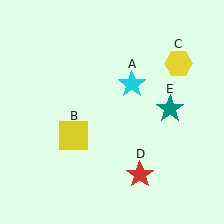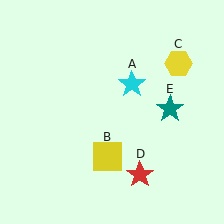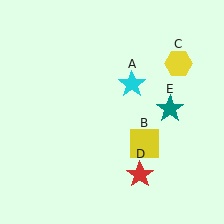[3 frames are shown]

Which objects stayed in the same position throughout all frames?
Cyan star (object A) and yellow hexagon (object C) and red star (object D) and teal star (object E) remained stationary.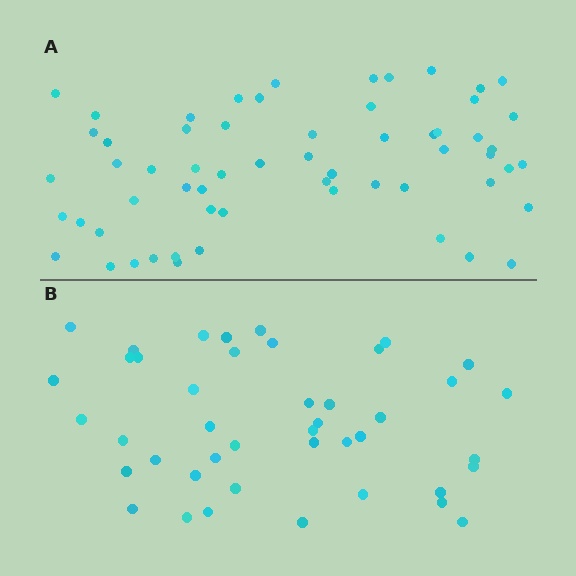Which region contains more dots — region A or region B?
Region A (the top region) has more dots.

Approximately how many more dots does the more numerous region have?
Region A has approximately 15 more dots than region B.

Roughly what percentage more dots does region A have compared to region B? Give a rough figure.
About 40% more.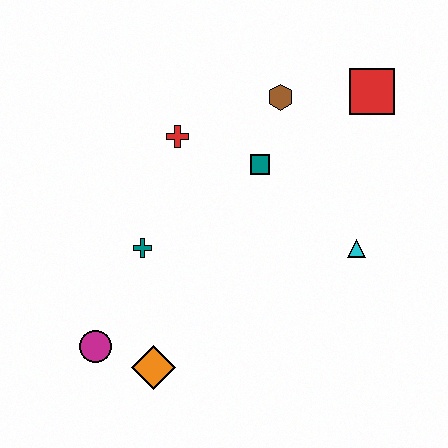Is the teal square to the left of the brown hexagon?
Yes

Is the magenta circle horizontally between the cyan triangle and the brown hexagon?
No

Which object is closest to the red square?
The brown hexagon is closest to the red square.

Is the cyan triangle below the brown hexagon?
Yes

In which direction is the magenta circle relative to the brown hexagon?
The magenta circle is below the brown hexagon.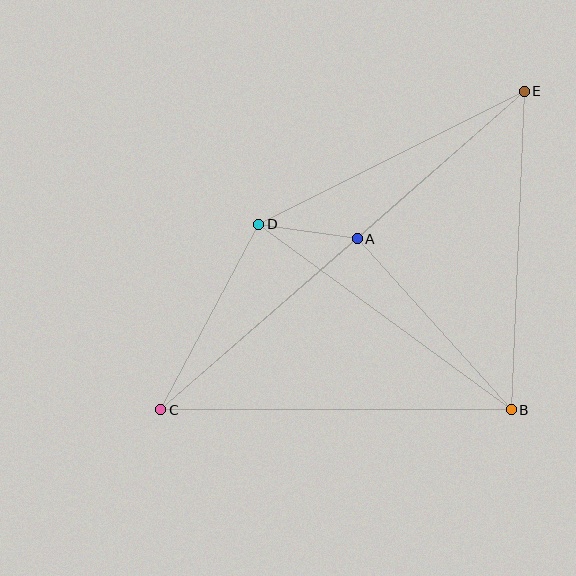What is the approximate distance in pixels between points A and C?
The distance between A and C is approximately 260 pixels.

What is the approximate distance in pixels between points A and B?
The distance between A and B is approximately 230 pixels.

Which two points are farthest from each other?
Points C and E are farthest from each other.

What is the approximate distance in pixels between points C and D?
The distance between C and D is approximately 210 pixels.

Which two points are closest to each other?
Points A and D are closest to each other.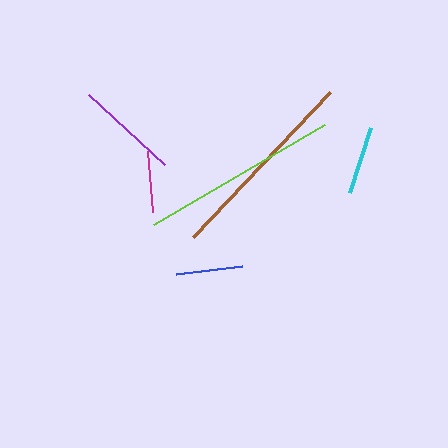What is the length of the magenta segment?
The magenta segment is approximately 62 pixels long.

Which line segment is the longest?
The brown line is the longest at approximately 200 pixels.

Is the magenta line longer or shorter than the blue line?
The blue line is longer than the magenta line.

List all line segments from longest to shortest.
From longest to shortest: brown, lime, purple, cyan, blue, magenta.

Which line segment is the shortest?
The magenta line is the shortest at approximately 62 pixels.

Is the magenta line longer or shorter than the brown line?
The brown line is longer than the magenta line.